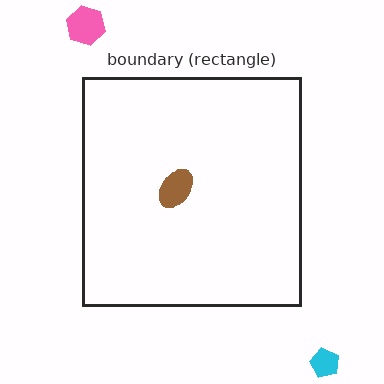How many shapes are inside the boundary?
1 inside, 2 outside.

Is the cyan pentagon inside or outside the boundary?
Outside.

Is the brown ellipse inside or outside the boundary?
Inside.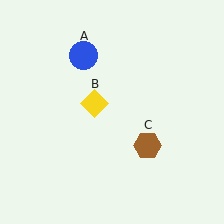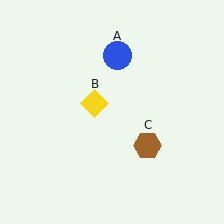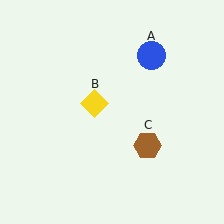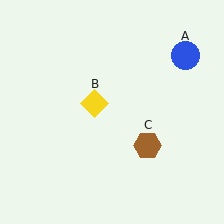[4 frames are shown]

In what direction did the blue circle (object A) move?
The blue circle (object A) moved right.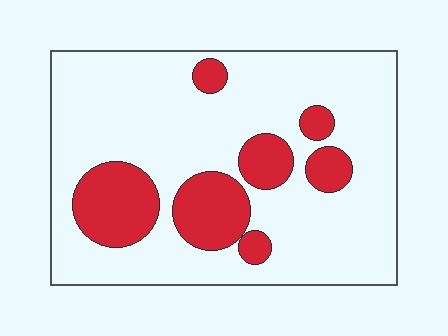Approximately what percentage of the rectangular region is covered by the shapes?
Approximately 20%.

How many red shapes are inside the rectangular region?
7.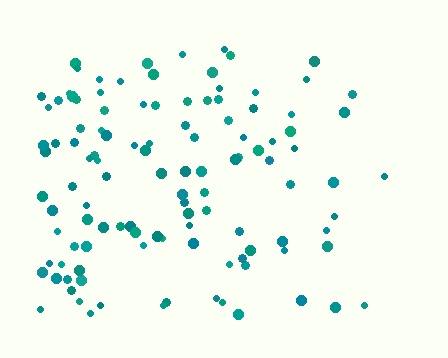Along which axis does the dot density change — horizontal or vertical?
Horizontal.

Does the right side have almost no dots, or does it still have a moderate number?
Still a moderate number, just noticeably fewer than the left.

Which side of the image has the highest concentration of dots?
The left.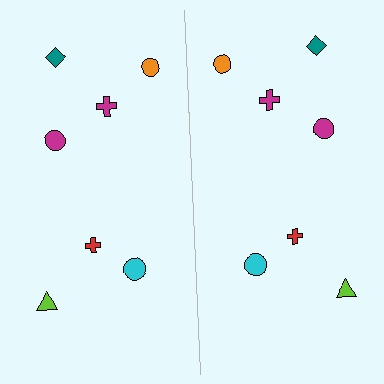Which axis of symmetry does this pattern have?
The pattern has a vertical axis of symmetry running through the center of the image.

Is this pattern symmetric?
Yes, this pattern has bilateral (reflection) symmetry.